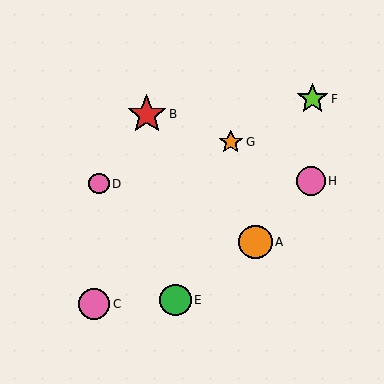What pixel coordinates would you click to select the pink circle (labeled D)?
Click at (99, 184) to select the pink circle D.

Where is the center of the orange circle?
The center of the orange circle is at (255, 242).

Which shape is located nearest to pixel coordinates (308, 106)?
The lime star (labeled F) at (313, 99) is nearest to that location.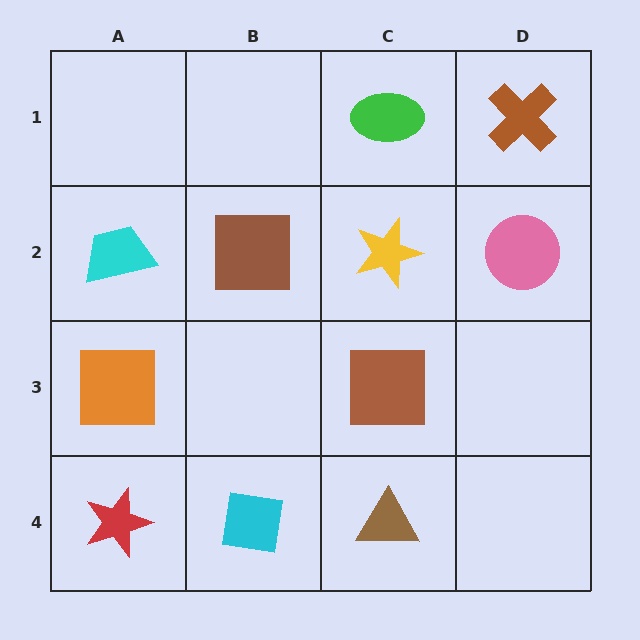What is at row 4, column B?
A cyan square.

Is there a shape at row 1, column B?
No, that cell is empty.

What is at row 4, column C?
A brown triangle.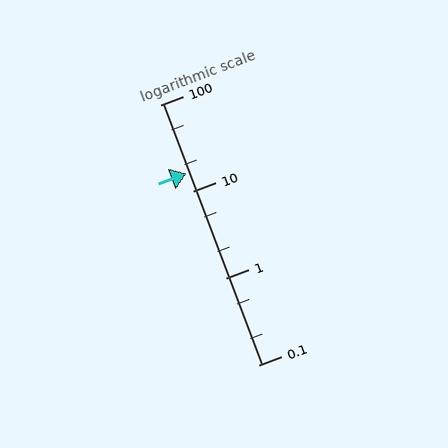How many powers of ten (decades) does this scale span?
The scale spans 3 decades, from 0.1 to 100.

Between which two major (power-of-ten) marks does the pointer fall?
The pointer is between 10 and 100.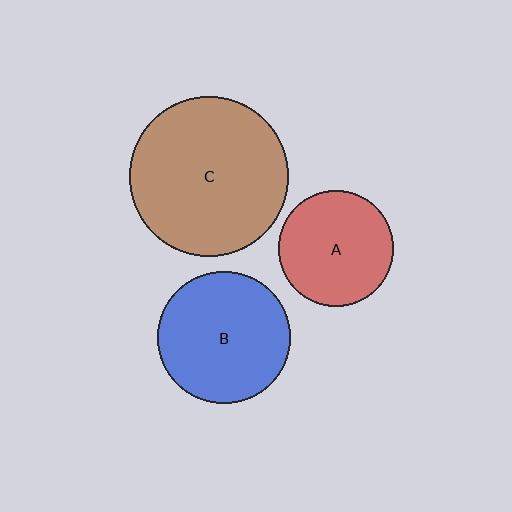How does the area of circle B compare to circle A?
Approximately 1.3 times.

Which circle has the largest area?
Circle C (brown).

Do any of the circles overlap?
No, none of the circles overlap.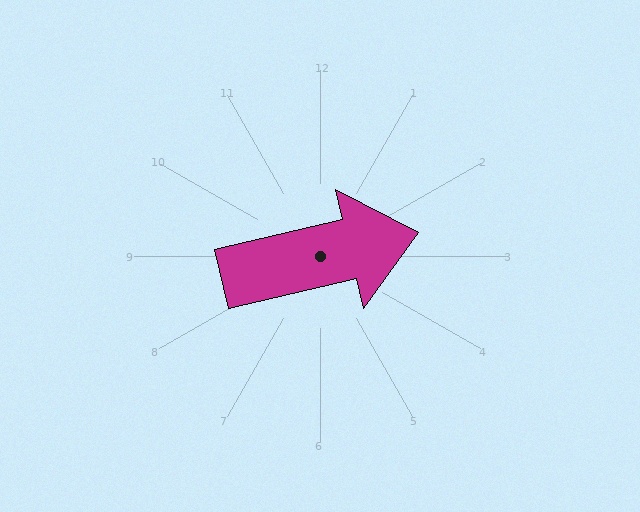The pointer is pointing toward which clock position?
Roughly 3 o'clock.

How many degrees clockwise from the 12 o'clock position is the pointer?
Approximately 77 degrees.